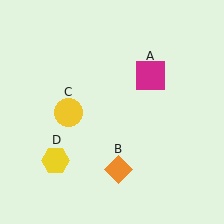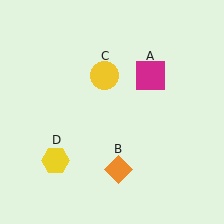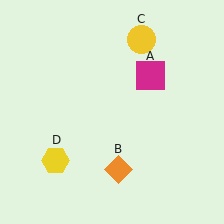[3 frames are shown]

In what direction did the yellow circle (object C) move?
The yellow circle (object C) moved up and to the right.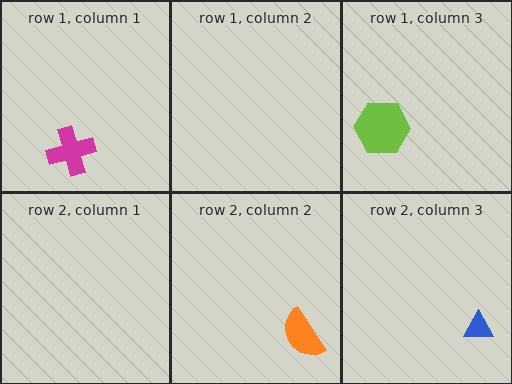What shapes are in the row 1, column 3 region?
The lime hexagon.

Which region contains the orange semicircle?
The row 2, column 2 region.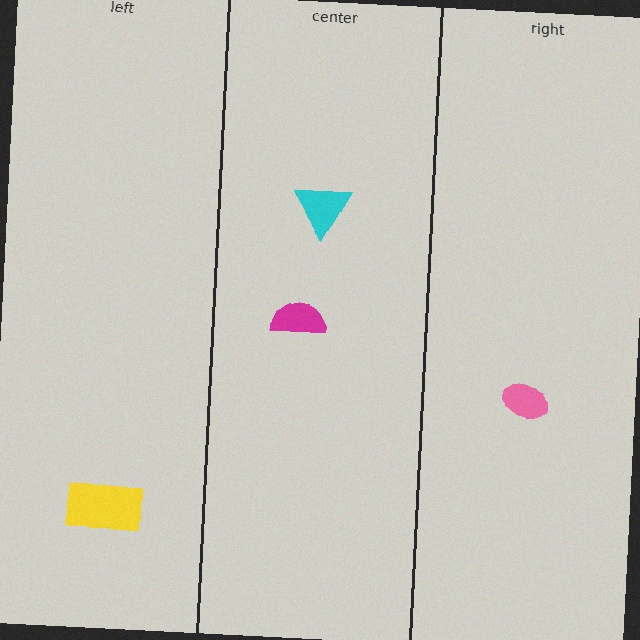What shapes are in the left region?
The yellow rectangle.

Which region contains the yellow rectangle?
The left region.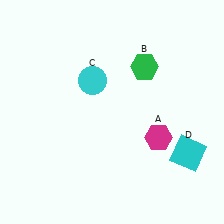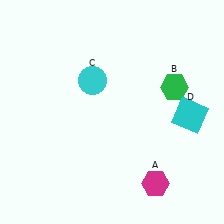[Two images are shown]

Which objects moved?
The objects that moved are: the magenta hexagon (A), the green hexagon (B), the cyan square (D).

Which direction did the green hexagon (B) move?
The green hexagon (B) moved right.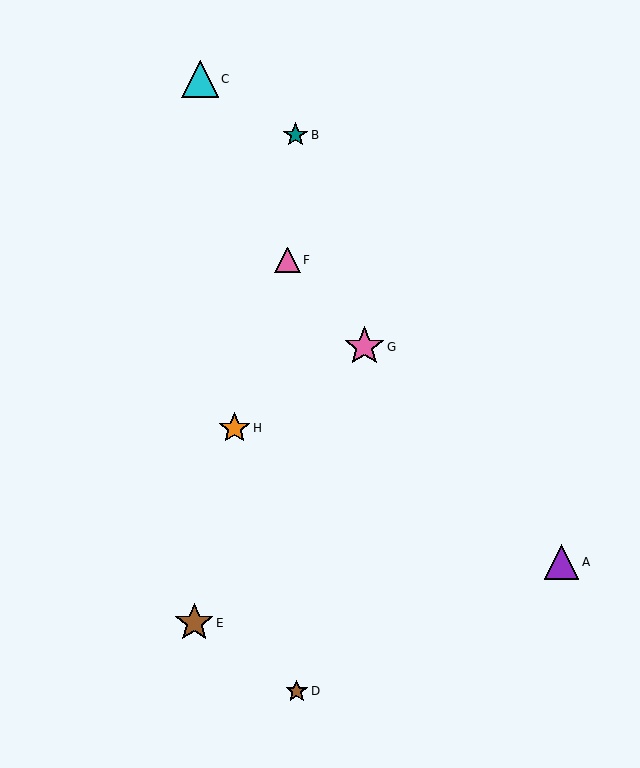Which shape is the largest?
The pink star (labeled G) is the largest.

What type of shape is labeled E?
Shape E is a brown star.